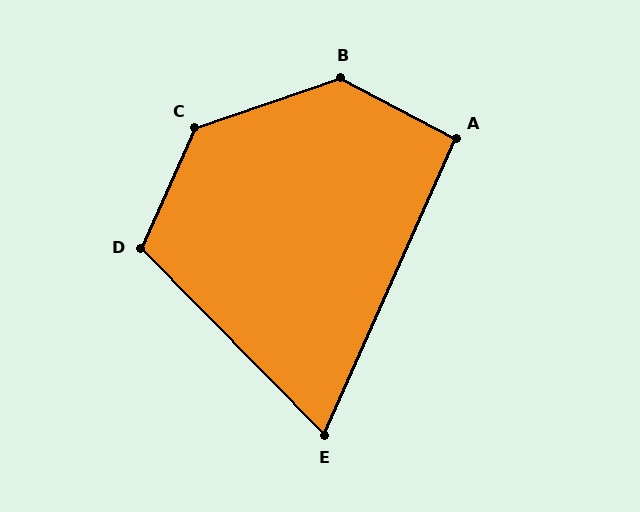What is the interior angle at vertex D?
Approximately 111 degrees (obtuse).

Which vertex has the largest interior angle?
B, at approximately 133 degrees.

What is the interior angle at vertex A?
Approximately 94 degrees (approximately right).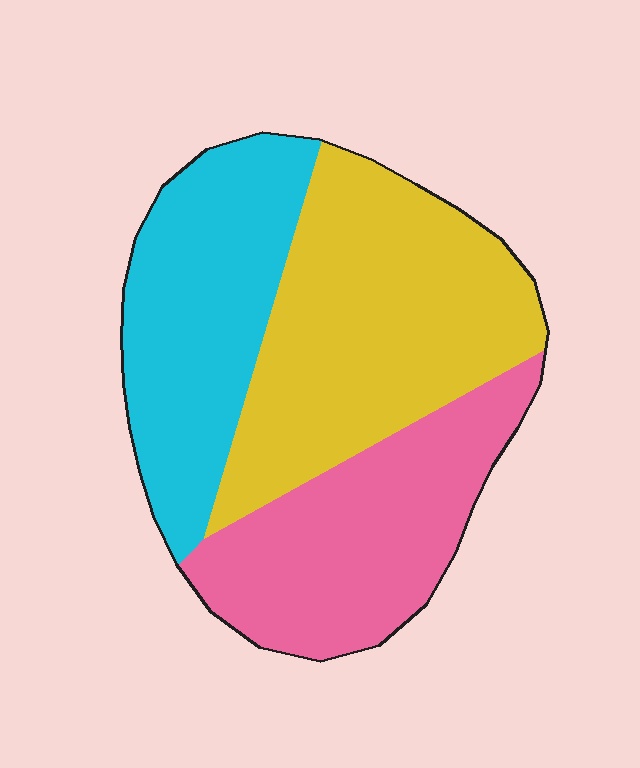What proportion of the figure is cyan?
Cyan covers roughly 30% of the figure.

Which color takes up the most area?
Yellow, at roughly 40%.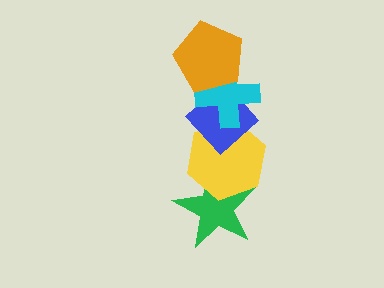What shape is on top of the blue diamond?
The cyan cross is on top of the blue diamond.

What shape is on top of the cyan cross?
The orange pentagon is on top of the cyan cross.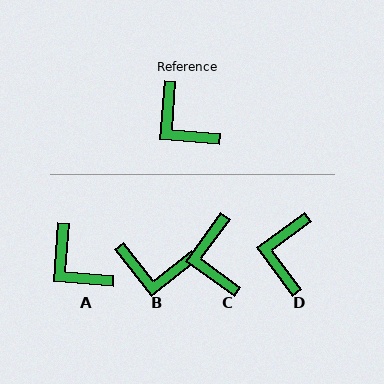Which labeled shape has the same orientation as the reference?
A.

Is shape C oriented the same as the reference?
No, it is off by about 32 degrees.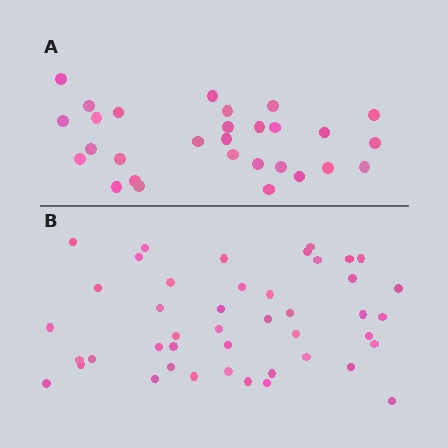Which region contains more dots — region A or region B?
Region B (the bottom region) has more dots.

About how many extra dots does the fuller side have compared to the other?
Region B has approximately 15 more dots than region A.